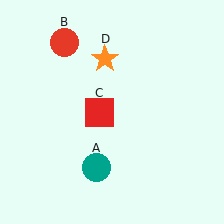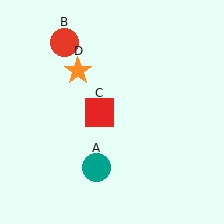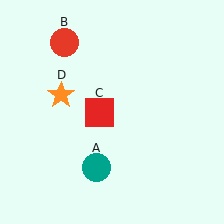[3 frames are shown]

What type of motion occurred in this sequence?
The orange star (object D) rotated counterclockwise around the center of the scene.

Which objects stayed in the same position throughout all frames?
Teal circle (object A) and red circle (object B) and red square (object C) remained stationary.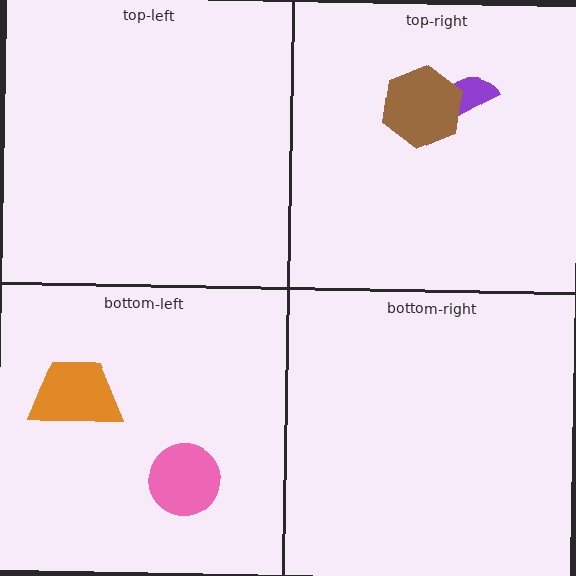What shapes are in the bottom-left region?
The orange trapezoid, the pink circle.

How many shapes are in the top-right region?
2.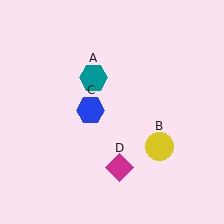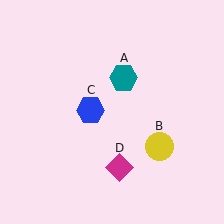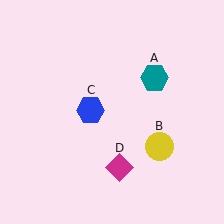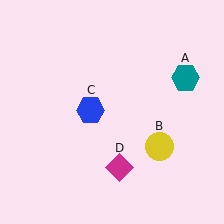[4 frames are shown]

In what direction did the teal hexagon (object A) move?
The teal hexagon (object A) moved right.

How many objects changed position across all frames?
1 object changed position: teal hexagon (object A).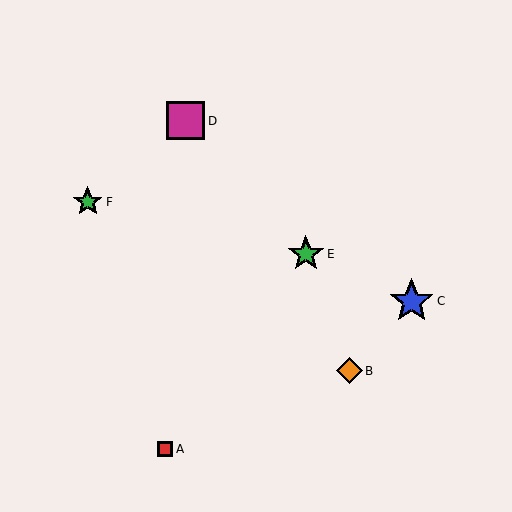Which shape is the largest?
The blue star (labeled C) is the largest.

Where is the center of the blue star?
The center of the blue star is at (412, 301).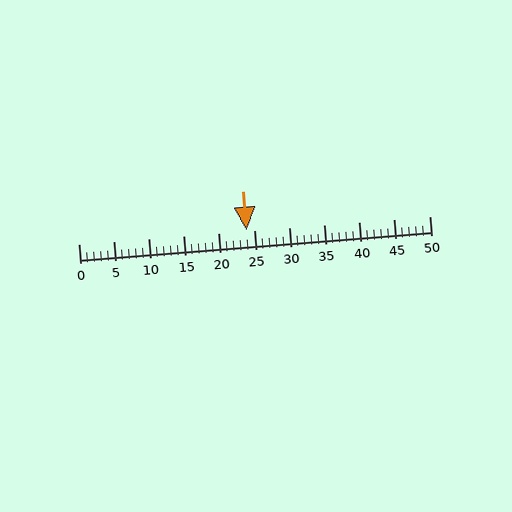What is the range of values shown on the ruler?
The ruler shows values from 0 to 50.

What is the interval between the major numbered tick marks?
The major tick marks are spaced 5 units apart.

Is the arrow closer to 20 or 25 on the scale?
The arrow is closer to 25.